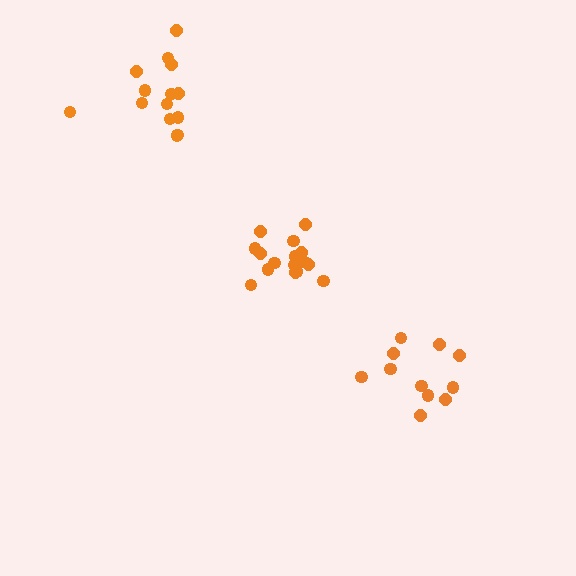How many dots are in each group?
Group 1: 11 dots, Group 2: 16 dots, Group 3: 14 dots (41 total).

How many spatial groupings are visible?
There are 3 spatial groupings.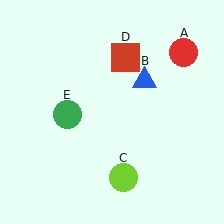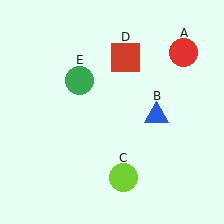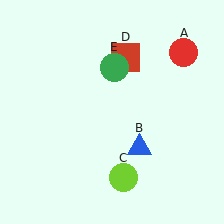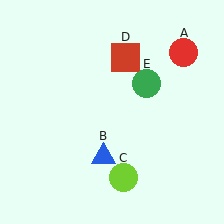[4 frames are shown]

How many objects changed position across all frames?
2 objects changed position: blue triangle (object B), green circle (object E).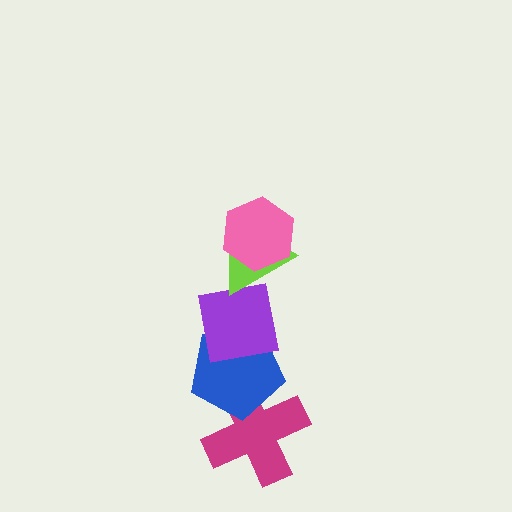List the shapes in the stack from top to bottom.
From top to bottom: the pink hexagon, the lime triangle, the purple square, the blue pentagon, the magenta cross.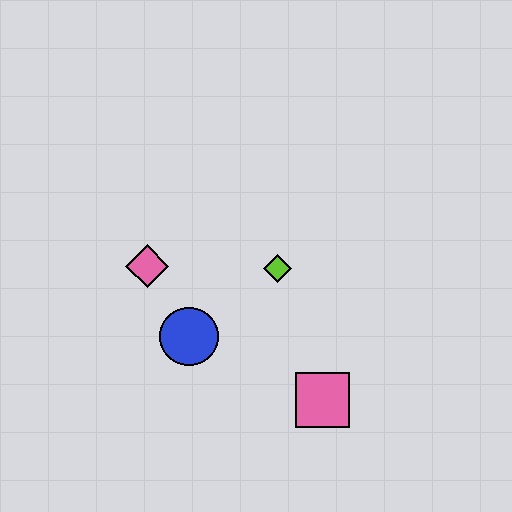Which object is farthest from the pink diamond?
The pink square is farthest from the pink diamond.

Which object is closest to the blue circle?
The pink diamond is closest to the blue circle.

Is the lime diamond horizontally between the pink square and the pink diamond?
Yes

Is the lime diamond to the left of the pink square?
Yes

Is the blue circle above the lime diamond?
No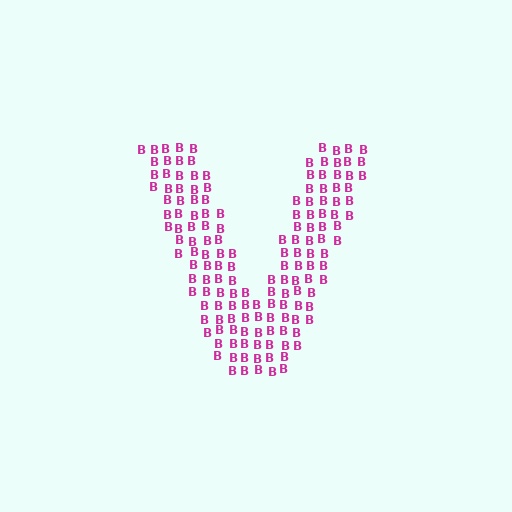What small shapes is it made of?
It is made of small letter B's.